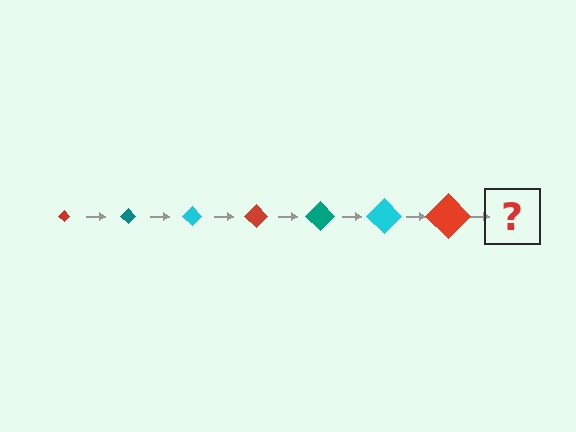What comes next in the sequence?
The next element should be a teal diamond, larger than the previous one.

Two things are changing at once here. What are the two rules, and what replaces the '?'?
The two rules are that the diamond grows larger each step and the color cycles through red, teal, and cyan. The '?' should be a teal diamond, larger than the previous one.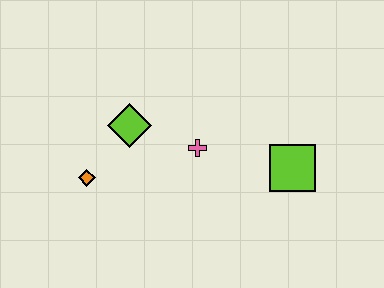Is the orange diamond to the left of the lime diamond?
Yes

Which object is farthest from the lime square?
The orange diamond is farthest from the lime square.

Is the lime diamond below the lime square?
No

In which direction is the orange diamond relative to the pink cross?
The orange diamond is to the left of the pink cross.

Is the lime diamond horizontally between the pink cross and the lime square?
No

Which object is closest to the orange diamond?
The lime diamond is closest to the orange diamond.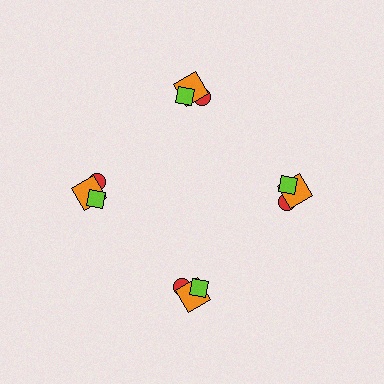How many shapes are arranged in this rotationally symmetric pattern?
There are 12 shapes, arranged in 4 groups of 3.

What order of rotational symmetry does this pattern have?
This pattern has 4-fold rotational symmetry.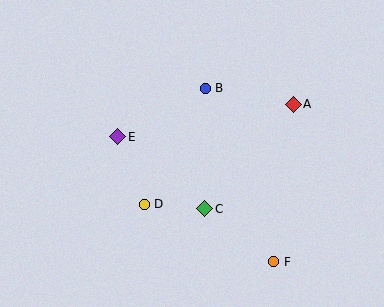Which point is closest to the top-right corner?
Point A is closest to the top-right corner.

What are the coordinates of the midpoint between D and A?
The midpoint between D and A is at (219, 154).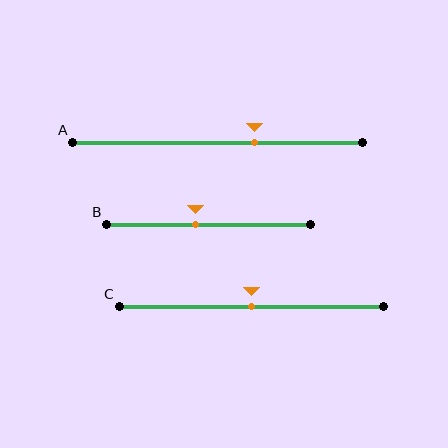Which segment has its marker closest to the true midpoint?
Segment C has its marker closest to the true midpoint.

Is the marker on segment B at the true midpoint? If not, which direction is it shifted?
No, the marker on segment B is shifted to the left by about 7% of the segment length.